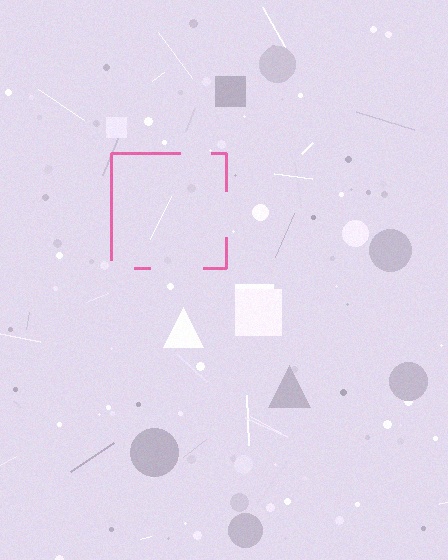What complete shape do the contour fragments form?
The contour fragments form a square.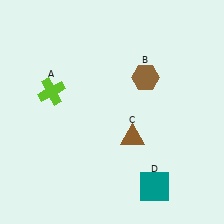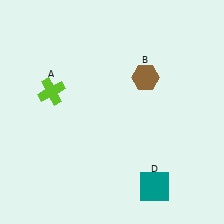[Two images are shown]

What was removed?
The brown triangle (C) was removed in Image 2.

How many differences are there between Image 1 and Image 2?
There is 1 difference between the two images.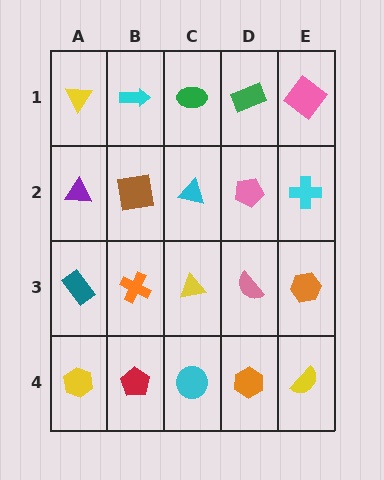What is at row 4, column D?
An orange hexagon.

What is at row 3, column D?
A pink semicircle.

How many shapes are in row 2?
5 shapes.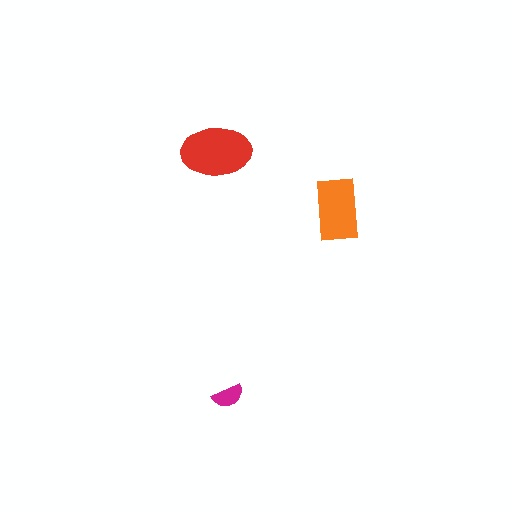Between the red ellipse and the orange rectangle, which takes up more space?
The red ellipse.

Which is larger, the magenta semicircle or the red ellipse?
The red ellipse.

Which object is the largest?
The red ellipse.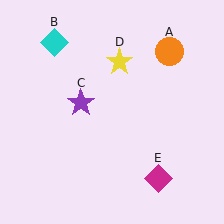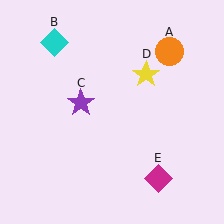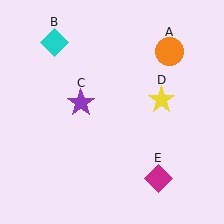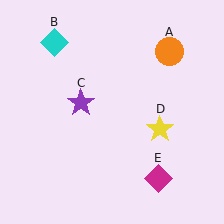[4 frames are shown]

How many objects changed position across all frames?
1 object changed position: yellow star (object D).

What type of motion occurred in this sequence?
The yellow star (object D) rotated clockwise around the center of the scene.